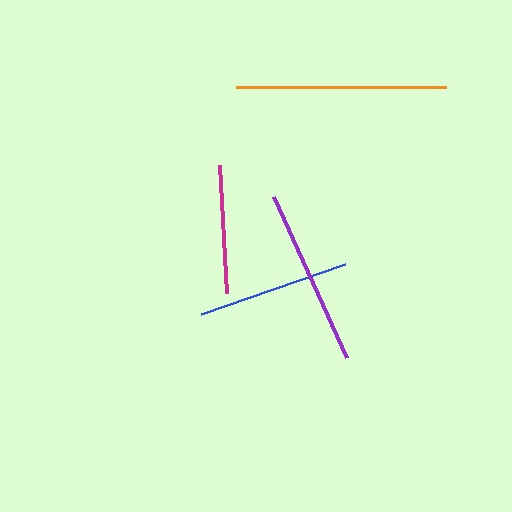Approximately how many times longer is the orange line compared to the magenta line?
The orange line is approximately 1.6 times the length of the magenta line.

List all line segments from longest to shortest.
From longest to shortest: orange, purple, blue, magenta.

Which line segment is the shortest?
The magenta line is the shortest at approximately 128 pixels.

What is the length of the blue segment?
The blue segment is approximately 152 pixels long.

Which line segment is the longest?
The orange line is the longest at approximately 210 pixels.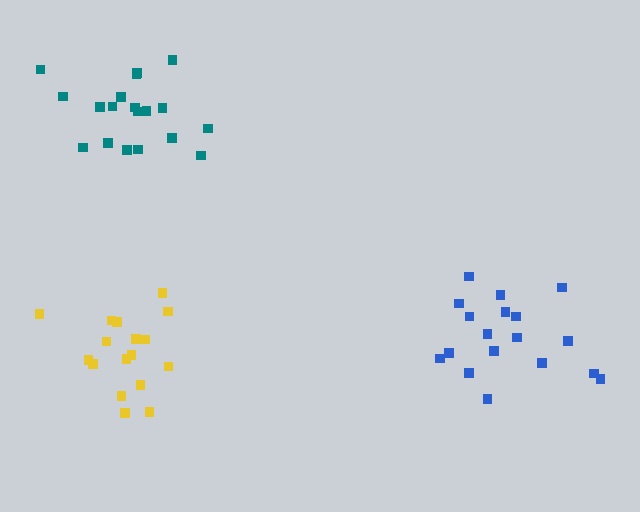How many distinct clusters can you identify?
There are 3 distinct clusters.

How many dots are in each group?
Group 1: 17 dots, Group 2: 18 dots, Group 3: 19 dots (54 total).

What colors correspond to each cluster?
The clusters are colored: yellow, blue, teal.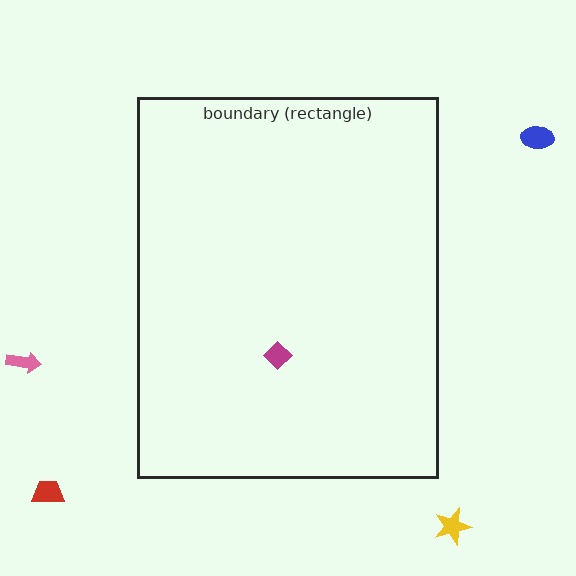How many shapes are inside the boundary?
1 inside, 4 outside.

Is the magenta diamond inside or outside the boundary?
Inside.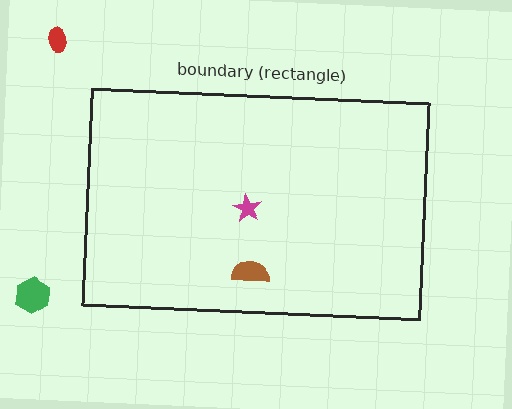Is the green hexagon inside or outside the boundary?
Outside.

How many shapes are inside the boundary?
2 inside, 2 outside.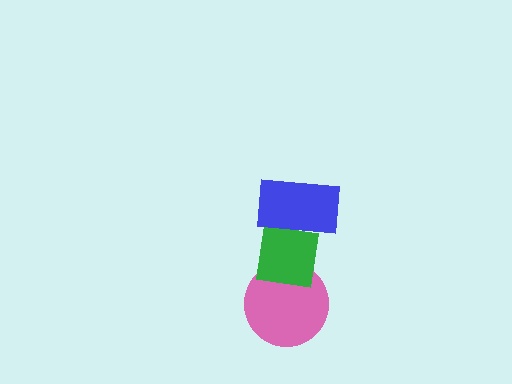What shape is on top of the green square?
The blue rectangle is on top of the green square.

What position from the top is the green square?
The green square is 2nd from the top.